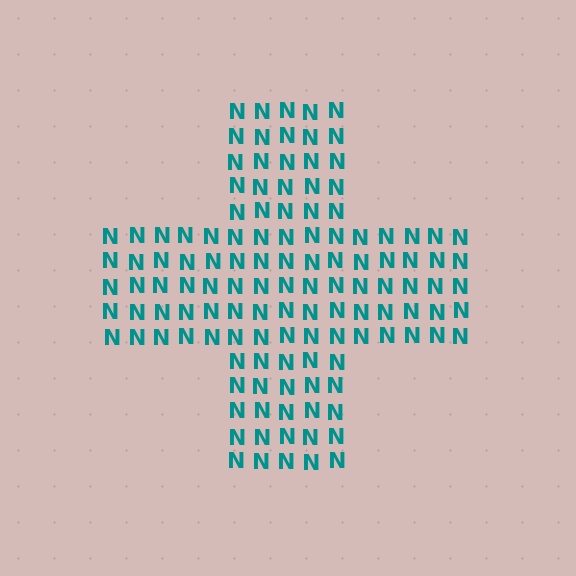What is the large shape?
The large shape is a cross.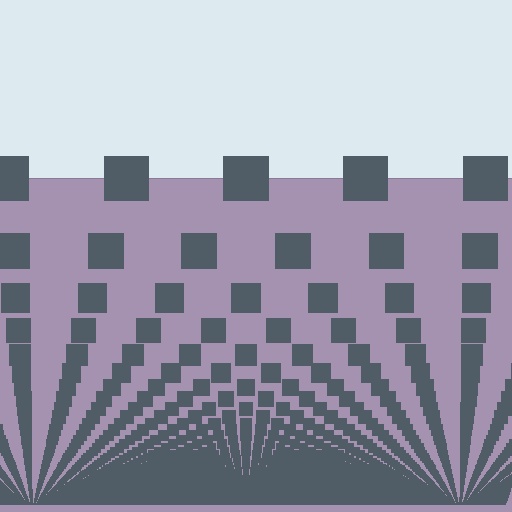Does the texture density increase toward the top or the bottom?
Density increases toward the bottom.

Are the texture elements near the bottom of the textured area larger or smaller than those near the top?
Smaller. The gradient is inverted — elements near the bottom are smaller and denser.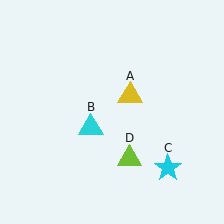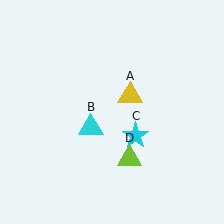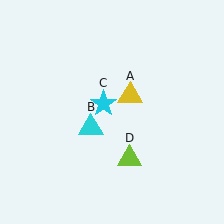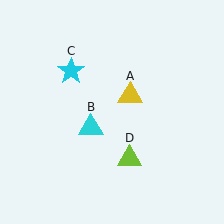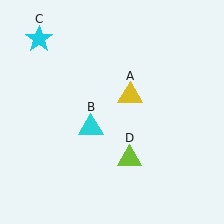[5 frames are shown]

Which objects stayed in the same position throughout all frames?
Yellow triangle (object A) and cyan triangle (object B) and lime triangle (object D) remained stationary.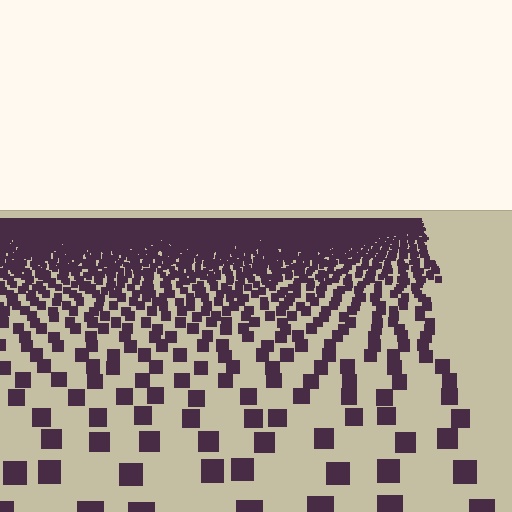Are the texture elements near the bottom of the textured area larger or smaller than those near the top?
Larger. Near the bottom, elements are closer to the viewer and appear at a bigger on-screen size.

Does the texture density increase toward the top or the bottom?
Density increases toward the top.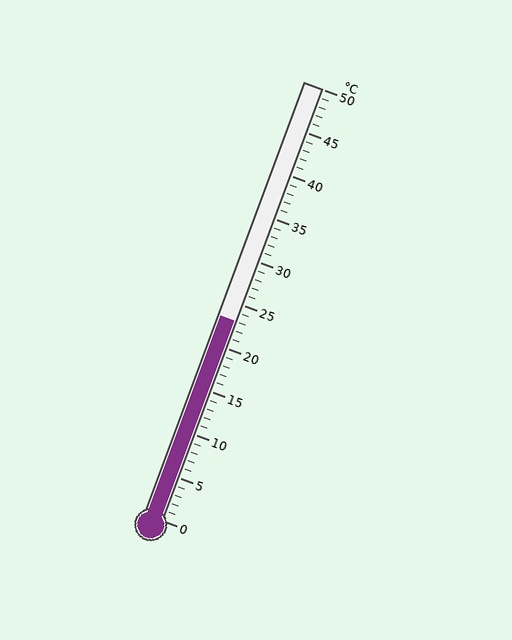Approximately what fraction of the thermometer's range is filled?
The thermometer is filled to approximately 45% of its range.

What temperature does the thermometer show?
The thermometer shows approximately 23°C.